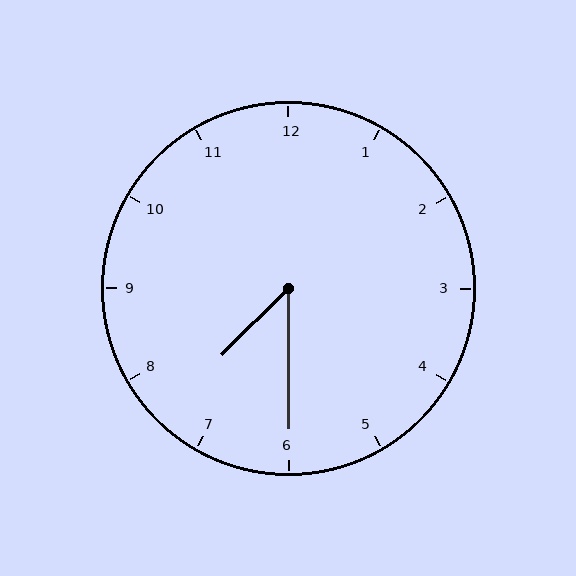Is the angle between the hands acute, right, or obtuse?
It is acute.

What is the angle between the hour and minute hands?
Approximately 45 degrees.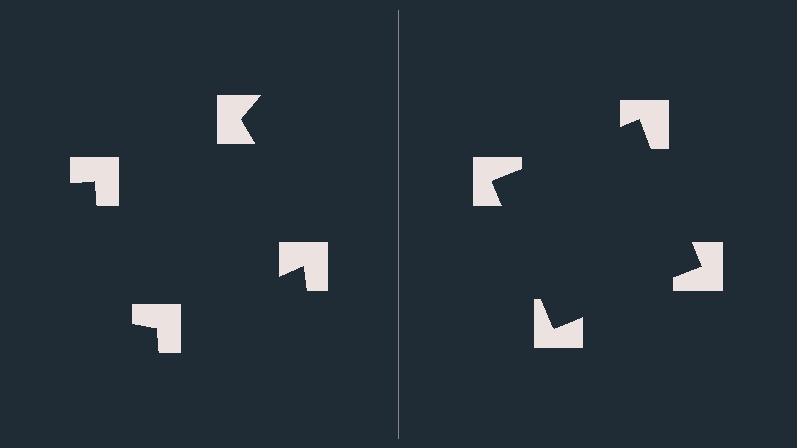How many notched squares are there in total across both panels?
8 — 4 on each side.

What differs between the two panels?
The notched squares are positioned identically on both sides; only the wedge orientations differ. On the right they align to a square; on the left they are misaligned.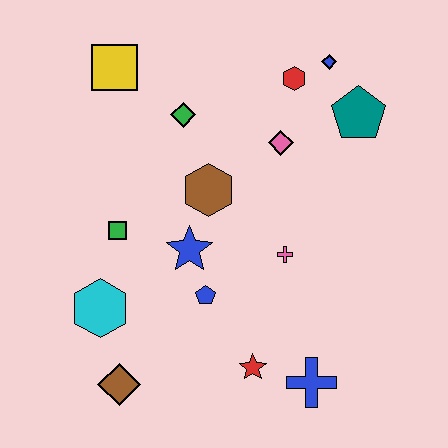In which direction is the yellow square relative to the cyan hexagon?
The yellow square is above the cyan hexagon.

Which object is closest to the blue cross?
The red star is closest to the blue cross.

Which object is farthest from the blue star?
The blue diamond is farthest from the blue star.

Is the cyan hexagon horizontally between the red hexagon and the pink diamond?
No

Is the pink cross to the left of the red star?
No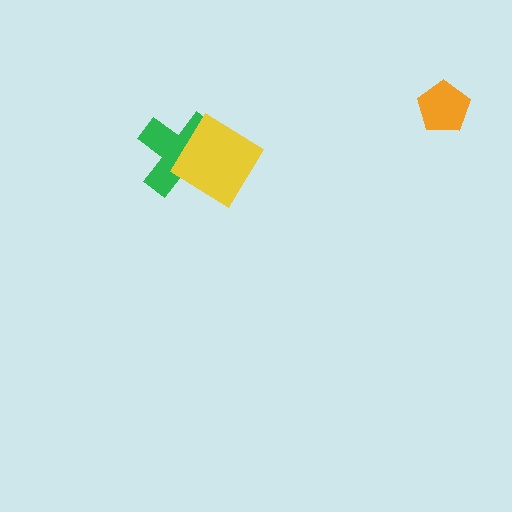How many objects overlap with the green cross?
1 object overlaps with the green cross.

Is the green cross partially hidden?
Yes, it is partially covered by another shape.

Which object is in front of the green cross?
The yellow diamond is in front of the green cross.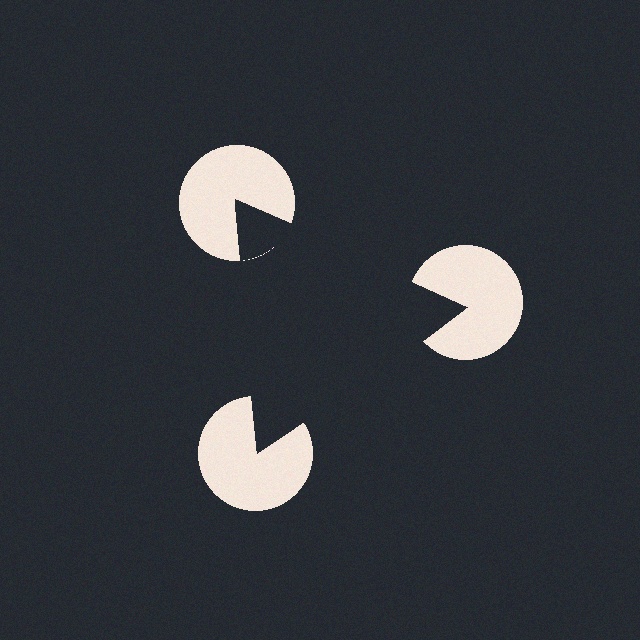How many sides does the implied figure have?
3 sides.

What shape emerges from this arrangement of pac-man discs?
An illusory triangle — its edges are inferred from the aligned wedge cuts in the pac-man discs, not physically drawn.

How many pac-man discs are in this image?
There are 3 — one at each vertex of the illusory triangle.